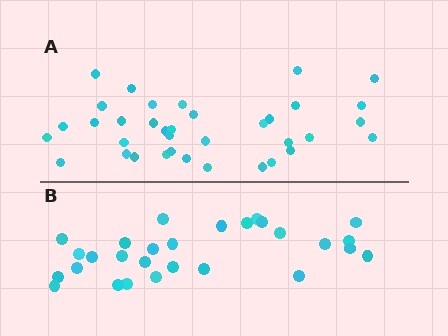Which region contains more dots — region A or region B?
Region A (the top region) has more dots.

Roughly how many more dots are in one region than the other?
Region A has roughly 8 or so more dots than region B.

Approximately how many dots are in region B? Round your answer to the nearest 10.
About 30 dots. (The exact count is 28, which rounds to 30.)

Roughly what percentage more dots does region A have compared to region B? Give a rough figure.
About 30% more.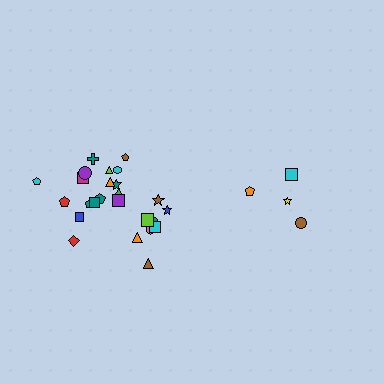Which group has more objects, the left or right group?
The left group.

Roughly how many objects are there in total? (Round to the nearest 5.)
Roughly 30 objects in total.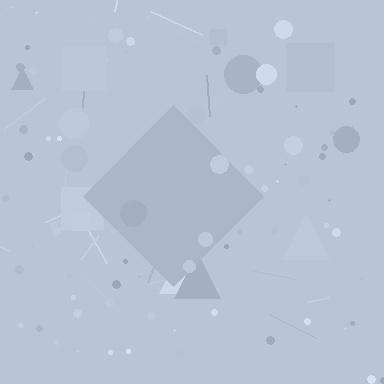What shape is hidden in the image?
A diamond is hidden in the image.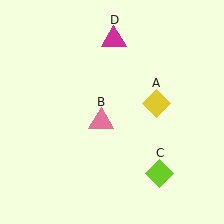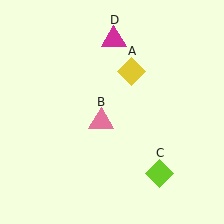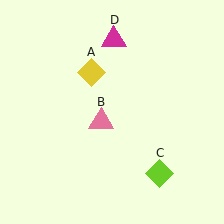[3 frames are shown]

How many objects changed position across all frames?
1 object changed position: yellow diamond (object A).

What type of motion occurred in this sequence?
The yellow diamond (object A) rotated counterclockwise around the center of the scene.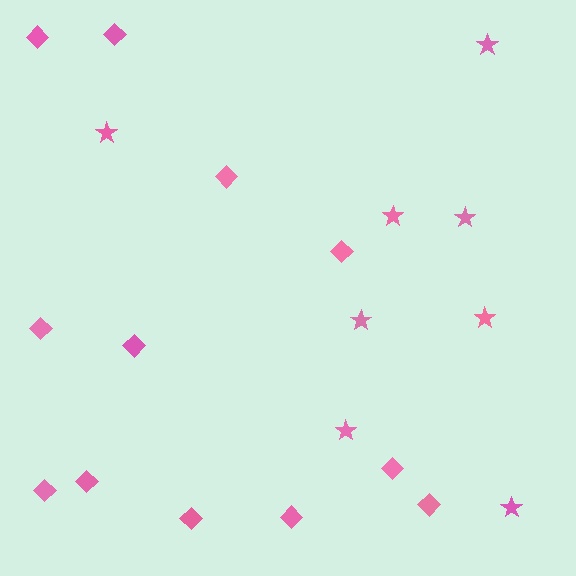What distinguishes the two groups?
There are 2 groups: one group of diamonds (12) and one group of stars (8).